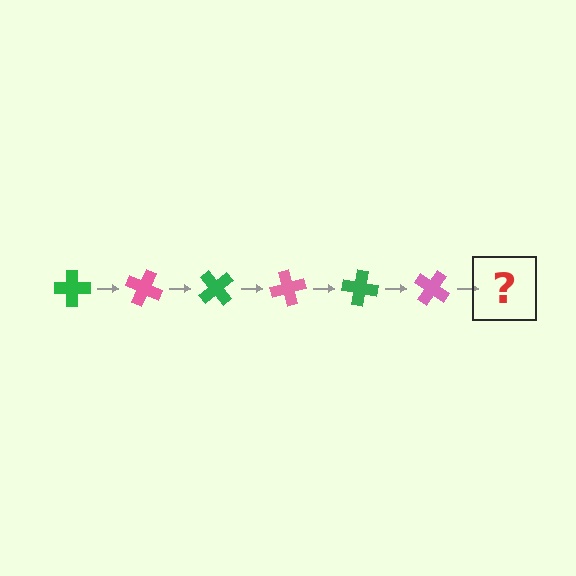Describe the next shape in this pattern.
It should be a green cross, rotated 150 degrees from the start.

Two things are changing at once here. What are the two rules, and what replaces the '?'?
The two rules are that it rotates 25 degrees each step and the color cycles through green and pink. The '?' should be a green cross, rotated 150 degrees from the start.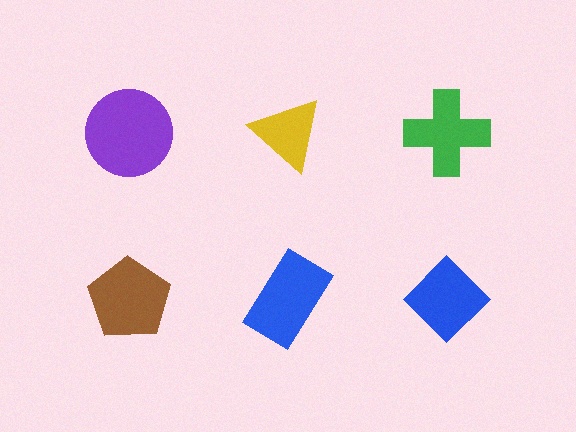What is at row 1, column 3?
A green cross.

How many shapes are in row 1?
3 shapes.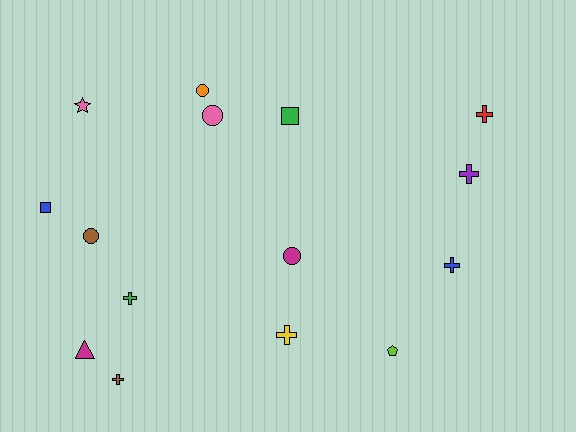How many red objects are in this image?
There is 1 red object.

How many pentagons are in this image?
There is 1 pentagon.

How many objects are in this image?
There are 15 objects.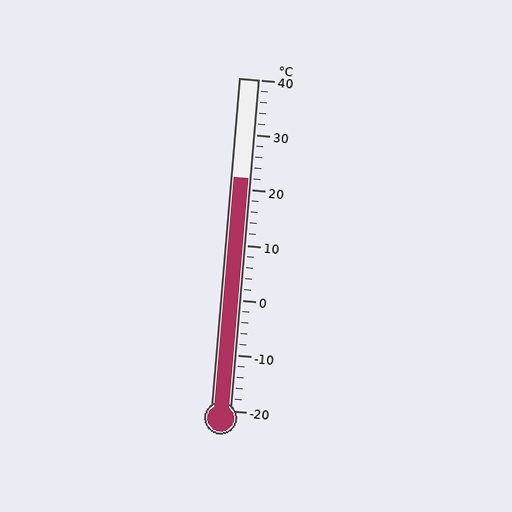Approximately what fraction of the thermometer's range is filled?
The thermometer is filled to approximately 70% of its range.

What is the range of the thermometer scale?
The thermometer scale ranges from -20°C to 40°C.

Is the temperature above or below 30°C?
The temperature is below 30°C.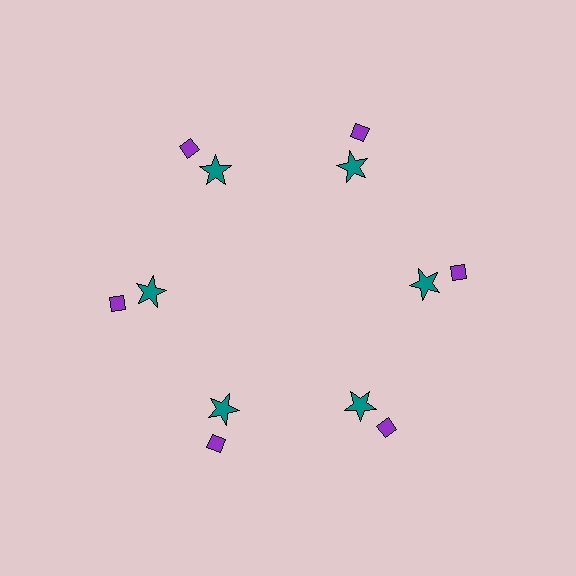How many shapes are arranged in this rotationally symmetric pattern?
There are 12 shapes, arranged in 6 groups of 2.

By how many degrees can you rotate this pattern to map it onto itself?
The pattern maps onto itself every 60 degrees of rotation.